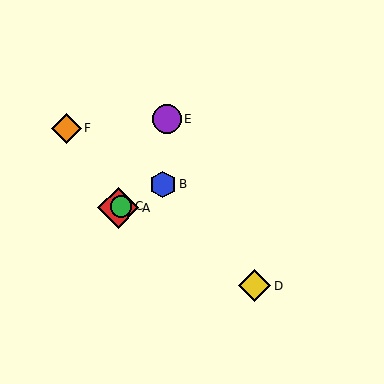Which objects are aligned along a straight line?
Objects A, B, C are aligned along a straight line.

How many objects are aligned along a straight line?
3 objects (A, B, C) are aligned along a straight line.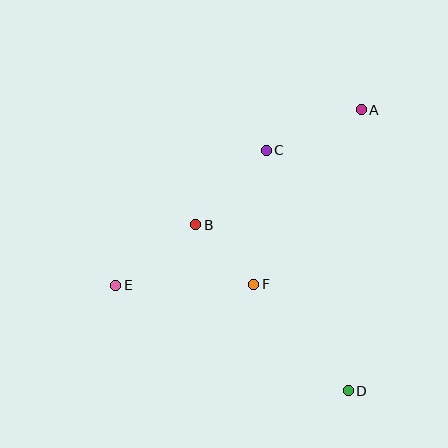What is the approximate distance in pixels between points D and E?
The distance between D and E is approximately 256 pixels.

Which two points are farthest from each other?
Points A and E are farthest from each other.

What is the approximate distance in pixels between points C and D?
The distance between C and D is approximately 254 pixels.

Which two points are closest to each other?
Points B and F are closest to each other.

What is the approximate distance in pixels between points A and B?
The distance between A and B is approximately 202 pixels.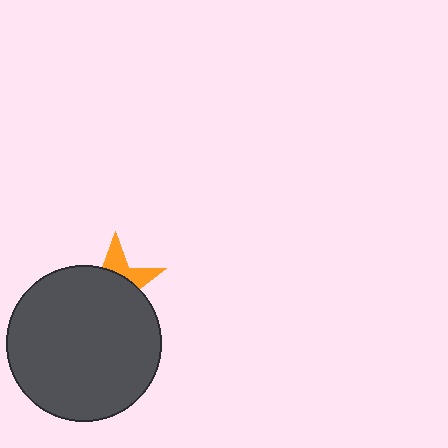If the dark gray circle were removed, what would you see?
You would see the complete orange star.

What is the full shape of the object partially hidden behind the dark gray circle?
The partially hidden object is an orange star.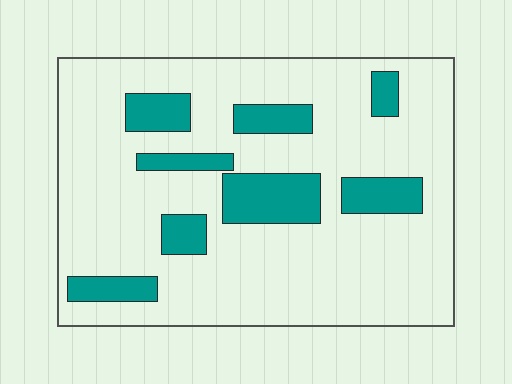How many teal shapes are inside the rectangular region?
8.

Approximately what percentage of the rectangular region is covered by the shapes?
Approximately 20%.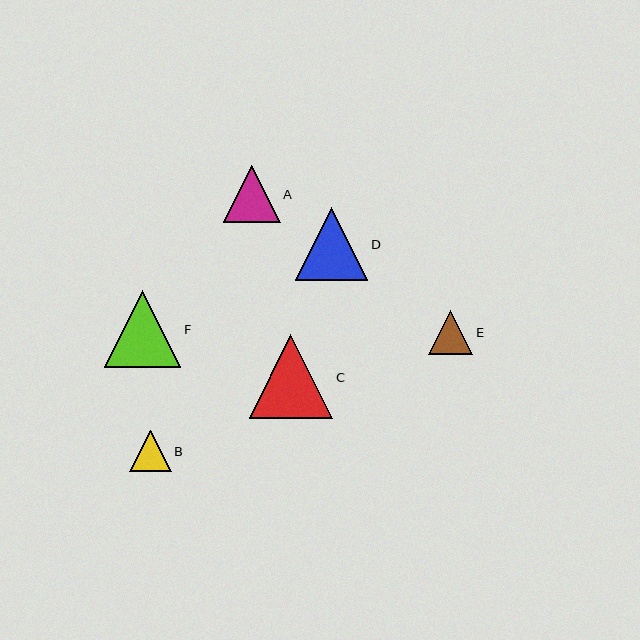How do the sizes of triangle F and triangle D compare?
Triangle F and triangle D are approximately the same size.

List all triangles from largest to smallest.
From largest to smallest: C, F, D, A, E, B.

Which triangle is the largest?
Triangle C is the largest with a size of approximately 84 pixels.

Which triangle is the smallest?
Triangle B is the smallest with a size of approximately 41 pixels.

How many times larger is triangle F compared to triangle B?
Triangle F is approximately 1.8 times the size of triangle B.